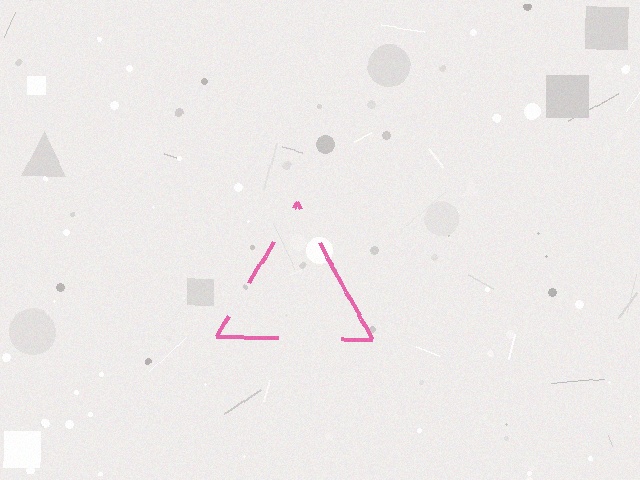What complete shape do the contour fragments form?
The contour fragments form a triangle.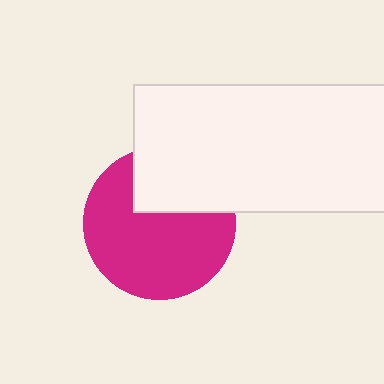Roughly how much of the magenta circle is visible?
Most of it is visible (roughly 70%).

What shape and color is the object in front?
The object in front is a white rectangle.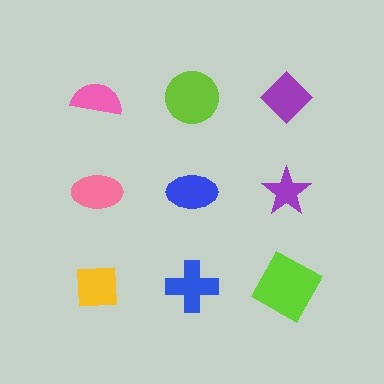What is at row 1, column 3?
A purple diamond.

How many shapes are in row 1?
3 shapes.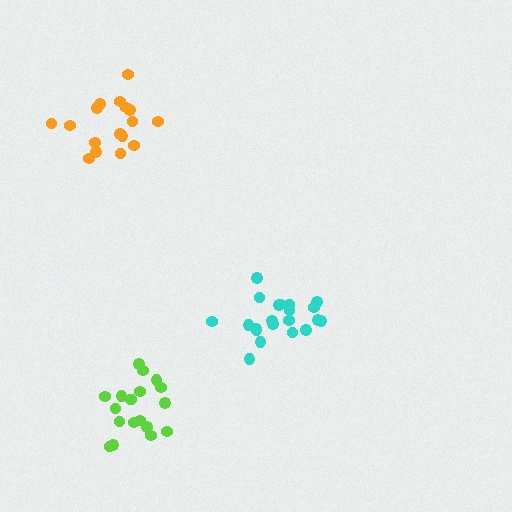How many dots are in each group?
Group 1: 19 dots, Group 2: 17 dots, Group 3: 21 dots (57 total).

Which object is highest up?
The orange cluster is topmost.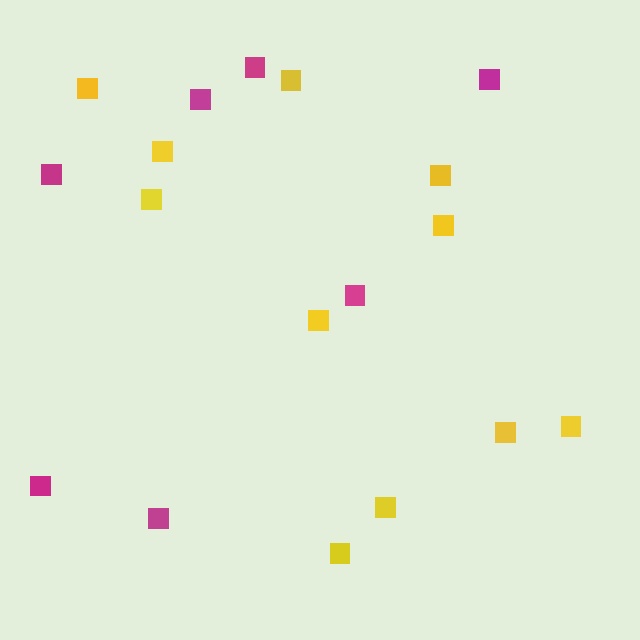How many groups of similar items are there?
There are 2 groups: one group of magenta squares (7) and one group of yellow squares (11).